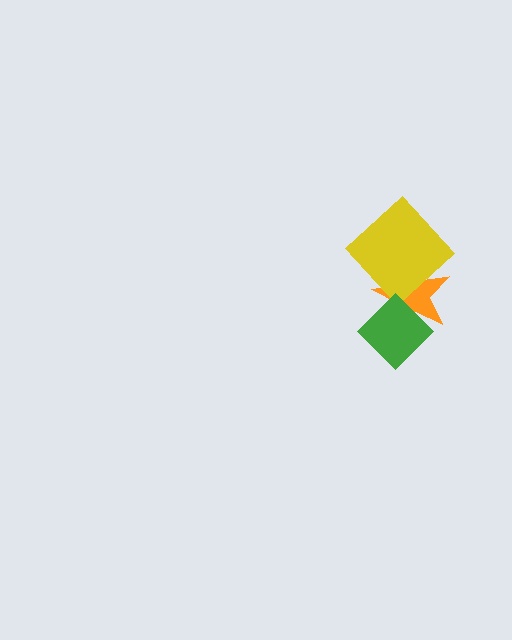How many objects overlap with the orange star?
2 objects overlap with the orange star.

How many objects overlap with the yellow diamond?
1 object overlaps with the yellow diamond.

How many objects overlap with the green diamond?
1 object overlaps with the green diamond.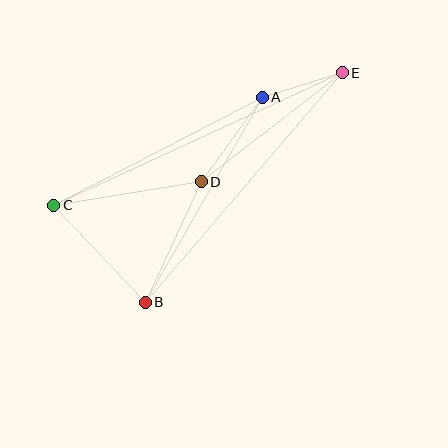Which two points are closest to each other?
Points A and E are closest to each other.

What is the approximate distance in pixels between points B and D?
The distance between B and D is approximately 133 pixels.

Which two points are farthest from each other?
Points C and E are farthest from each other.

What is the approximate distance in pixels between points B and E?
The distance between B and E is approximately 302 pixels.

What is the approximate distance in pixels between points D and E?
The distance between D and E is approximately 178 pixels.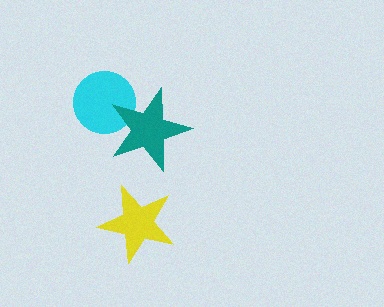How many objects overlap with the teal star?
1 object overlaps with the teal star.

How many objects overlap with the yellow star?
0 objects overlap with the yellow star.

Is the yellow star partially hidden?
No, no other shape covers it.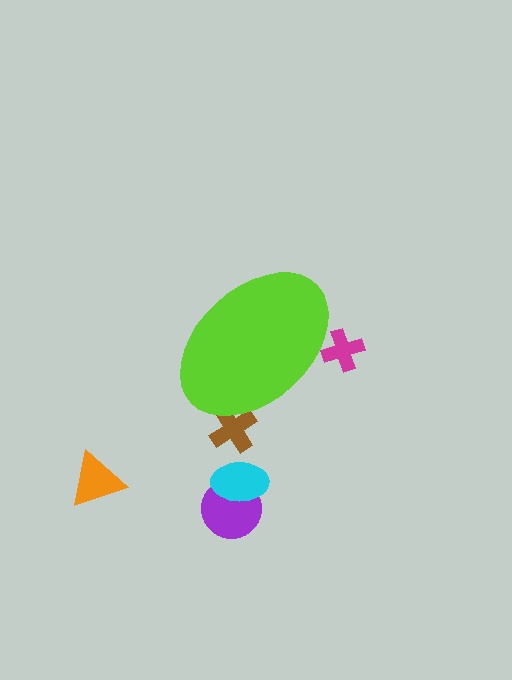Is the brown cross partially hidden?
Yes, the brown cross is partially hidden behind the lime ellipse.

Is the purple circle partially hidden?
No, the purple circle is fully visible.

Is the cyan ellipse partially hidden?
No, the cyan ellipse is fully visible.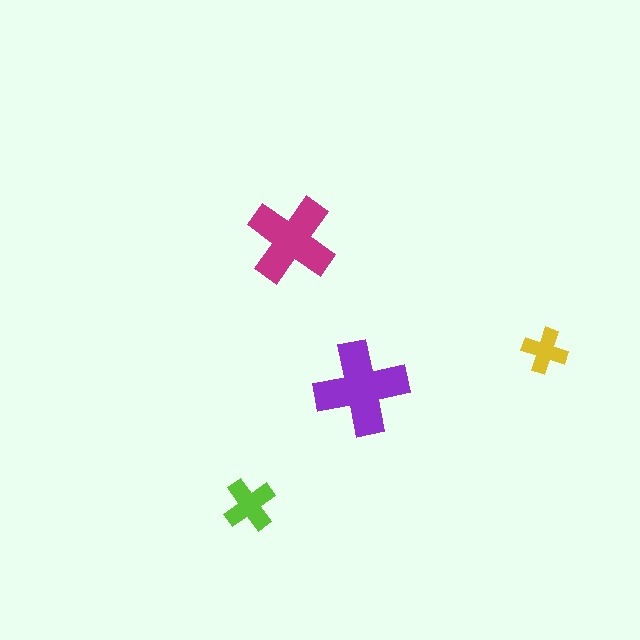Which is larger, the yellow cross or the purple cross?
The purple one.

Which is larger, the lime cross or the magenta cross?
The magenta one.